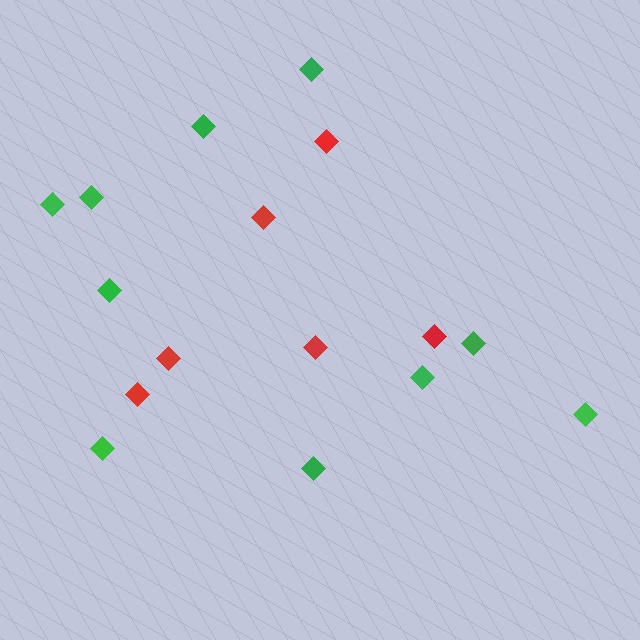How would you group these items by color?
There are 2 groups: one group of green diamonds (10) and one group of red diamonds (6).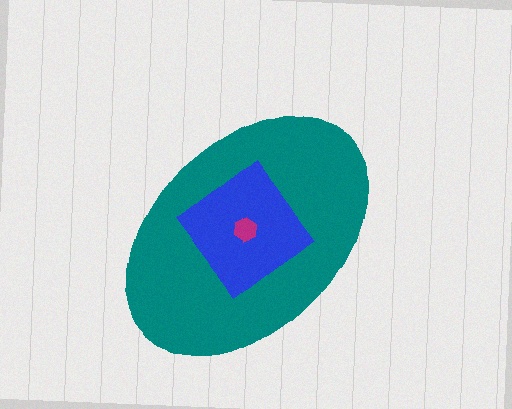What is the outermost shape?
The teal ellipse.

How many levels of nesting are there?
3.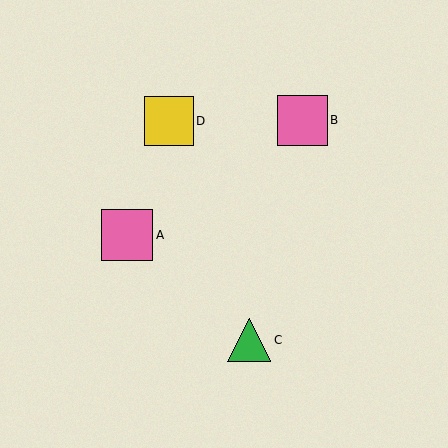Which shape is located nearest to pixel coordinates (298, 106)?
The pink square (labeled B) at (303, 120) is nearest to that location.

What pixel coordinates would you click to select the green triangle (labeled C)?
Click at (249, 340) to select the green triangle C.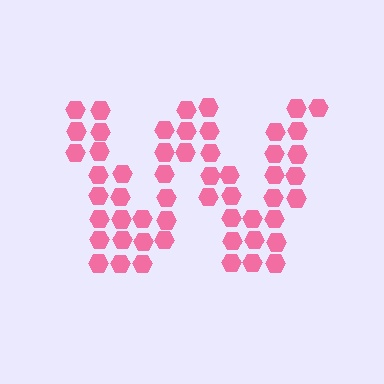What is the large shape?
The large shape is the letter W.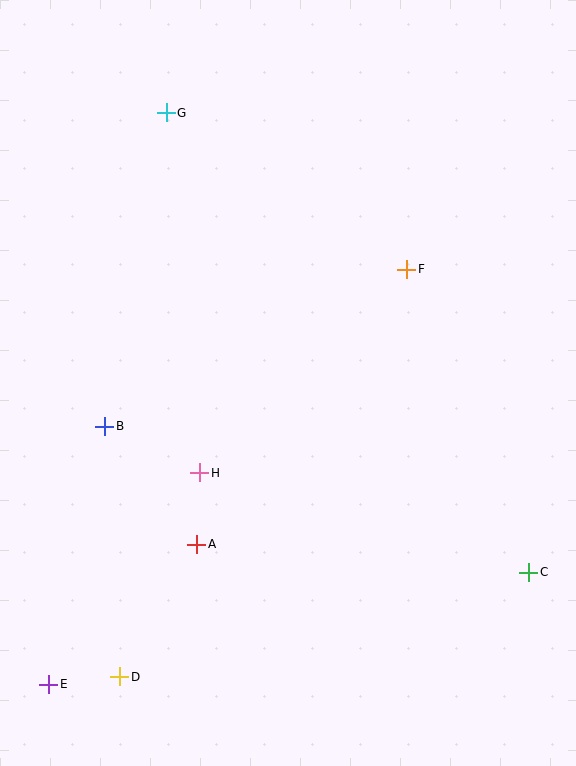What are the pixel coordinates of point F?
Point F is at (407, 269).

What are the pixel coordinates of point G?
Point G is at (166, 113).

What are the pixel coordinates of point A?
Point A is at (197, 544).